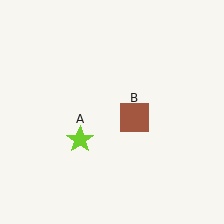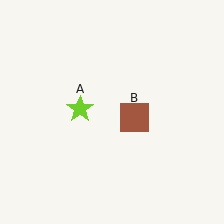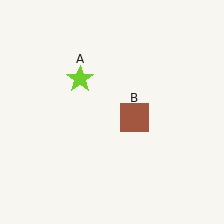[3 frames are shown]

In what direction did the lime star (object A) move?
The lime star (object A) moved up.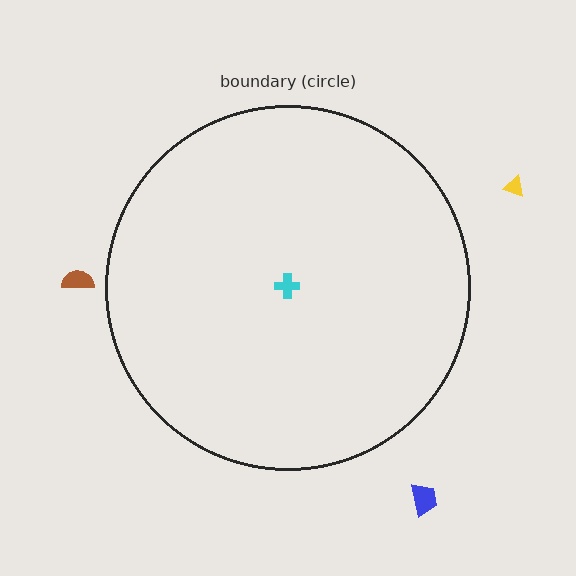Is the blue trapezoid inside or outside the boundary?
Outside.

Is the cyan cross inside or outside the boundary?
Inside.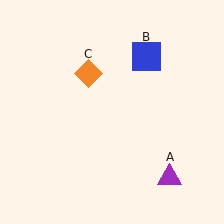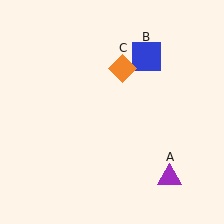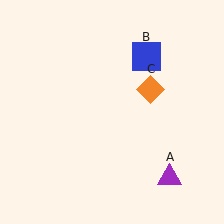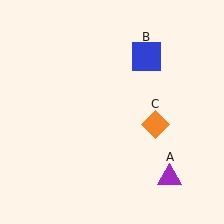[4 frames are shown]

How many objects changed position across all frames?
1 object changed position: orange diamond (object C).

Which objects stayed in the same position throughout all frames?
Purple triangle (object A) and blue square (object B) remained stationary.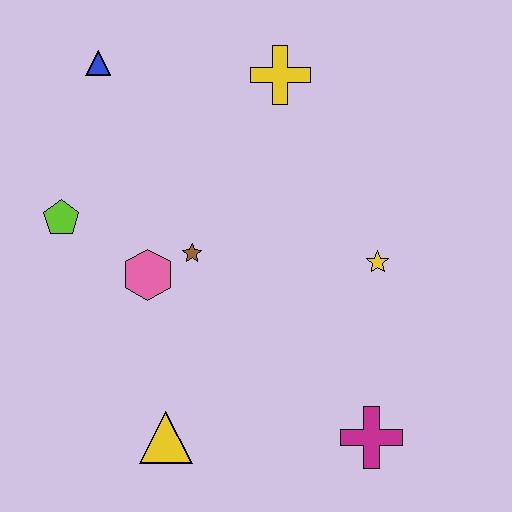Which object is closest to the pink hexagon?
The brown star is closest to the pink hexagon.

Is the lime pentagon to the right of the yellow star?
No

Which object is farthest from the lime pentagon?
The magenta cross is farthest from the lime pentagon.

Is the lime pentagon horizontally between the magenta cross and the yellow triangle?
No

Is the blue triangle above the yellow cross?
Yes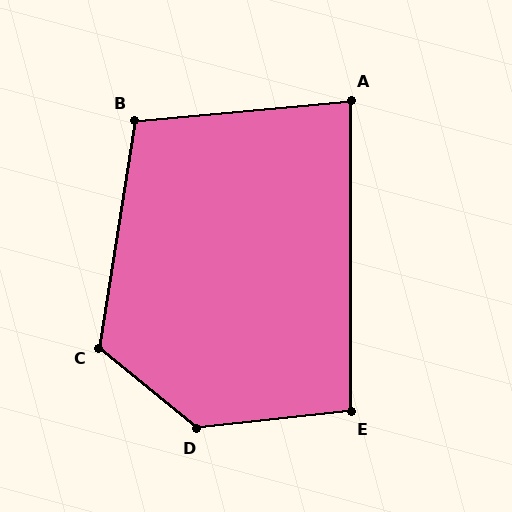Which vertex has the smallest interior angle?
A, at approximately 85 degrees.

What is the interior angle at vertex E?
Approximately 96 degrees (obtuse).